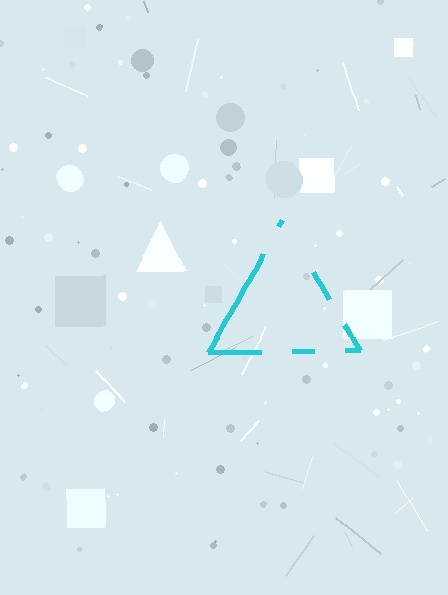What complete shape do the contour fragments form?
The contour fragments form a triangle.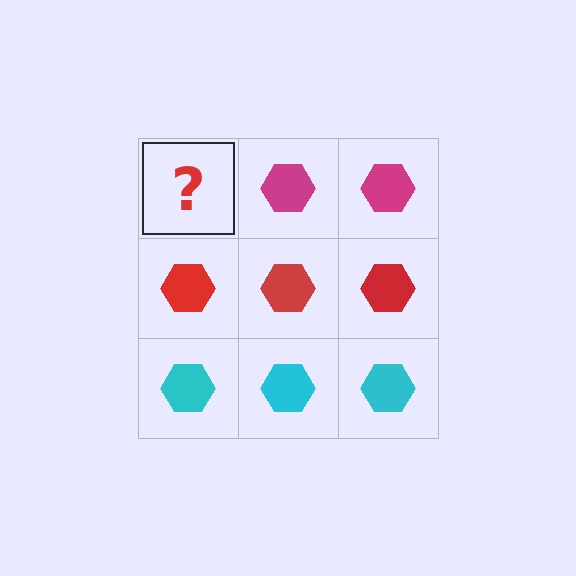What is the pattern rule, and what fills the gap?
The rule is that each row has a consistent color. The gap should be filled with a magenta hexagon.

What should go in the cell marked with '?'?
The missing cell should contain a magenta hexagon.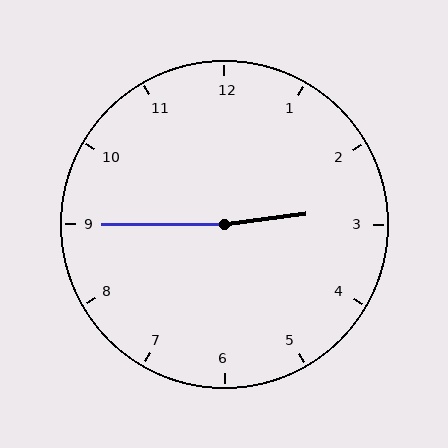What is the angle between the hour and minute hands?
Approximately 172 degrees.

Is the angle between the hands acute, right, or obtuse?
It is obtuse.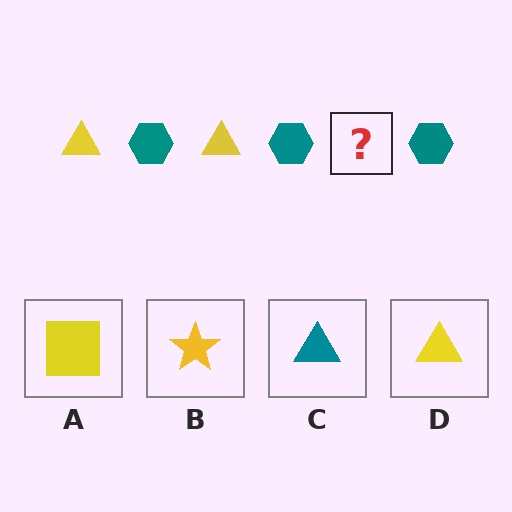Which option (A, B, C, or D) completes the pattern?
D.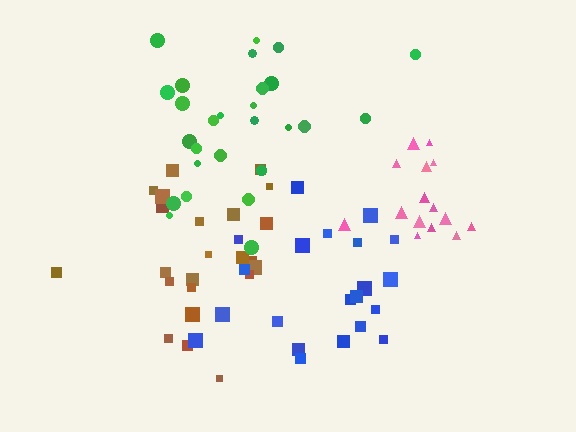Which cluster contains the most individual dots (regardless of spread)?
Green (27).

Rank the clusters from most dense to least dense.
pink, green, brown, blue.